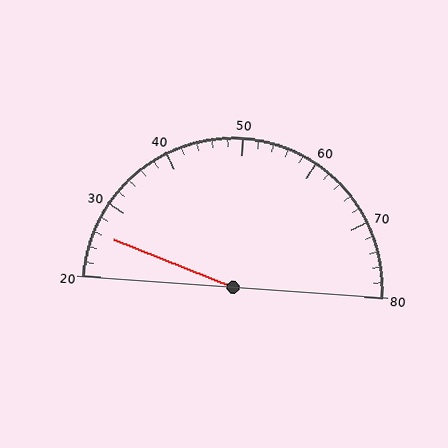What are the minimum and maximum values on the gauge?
The gauge ranges from 20 to 80.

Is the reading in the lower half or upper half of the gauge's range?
The reading is in the lower half of the range (20 to 80).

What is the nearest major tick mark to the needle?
The nearest major tick mark is 30.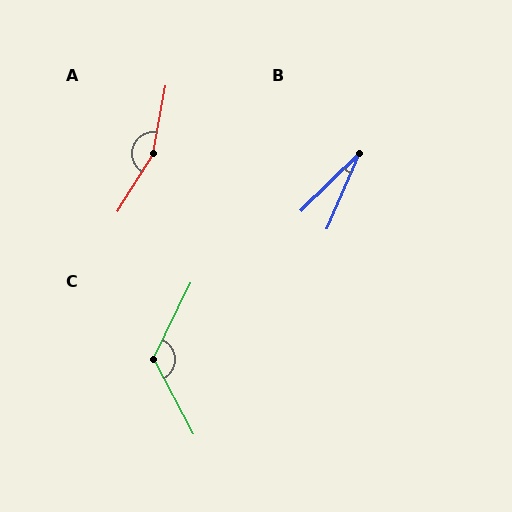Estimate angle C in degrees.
Approximately 126 degrees.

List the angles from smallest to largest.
B (22°), C (126°), A (158°).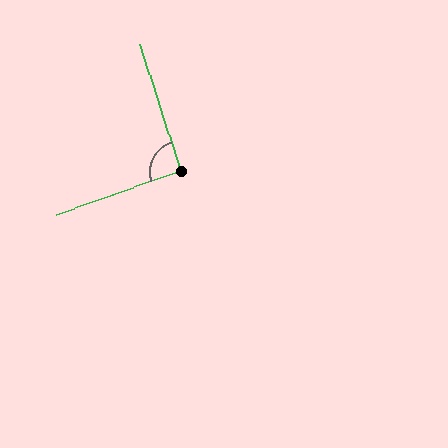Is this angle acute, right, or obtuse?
It is approximately a right angle.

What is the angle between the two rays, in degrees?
Approximately 91 degrees.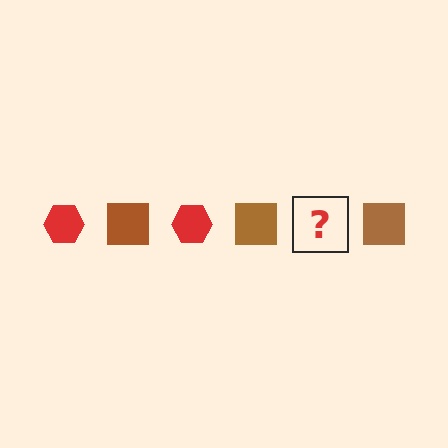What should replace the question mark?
The question mark should be replaced with a red hexagon.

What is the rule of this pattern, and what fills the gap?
The rule is that the pattern alternates between red hexagon and brown square. The gap should be filled with a red hexagon.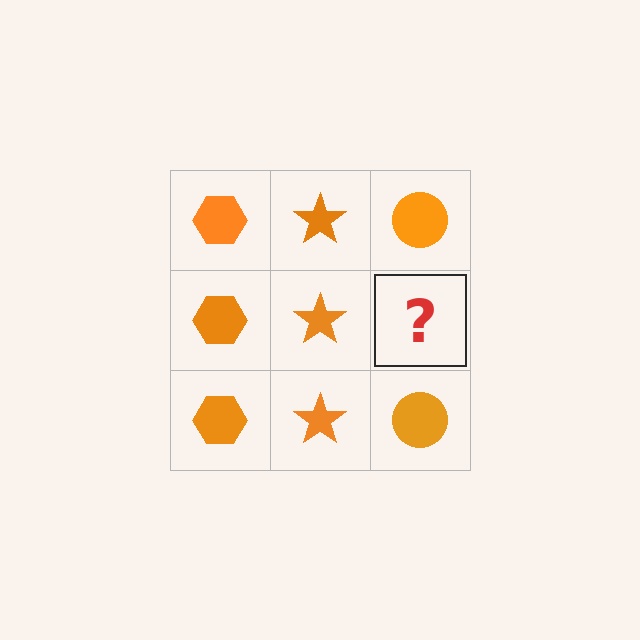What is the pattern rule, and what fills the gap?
The rule is that each column has a consistent shape. The gap should be filled with an orange circle.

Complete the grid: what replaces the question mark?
The question mark should be replaced with an orange circle.